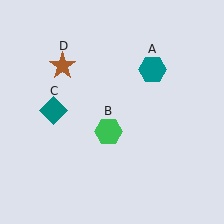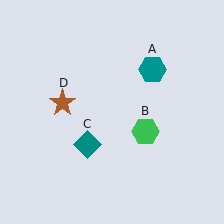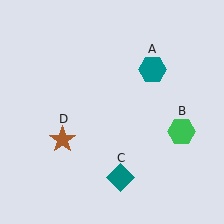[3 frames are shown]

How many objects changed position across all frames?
3 objects changed position: green hexagon (object B), teal diamond (object C), brown star (object D).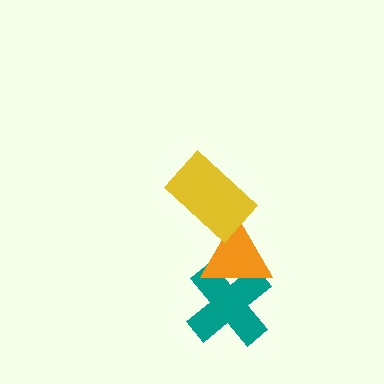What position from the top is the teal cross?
The teal cross is 3rd from the top.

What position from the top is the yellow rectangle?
The yellow rectangle is 1st from the top.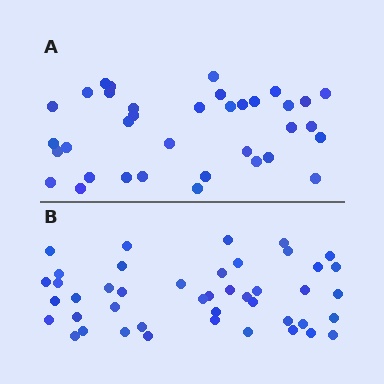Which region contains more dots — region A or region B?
Region B (the bottom region) has more dots.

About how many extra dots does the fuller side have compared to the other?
Region B has roughly 8 or so more dots than region A.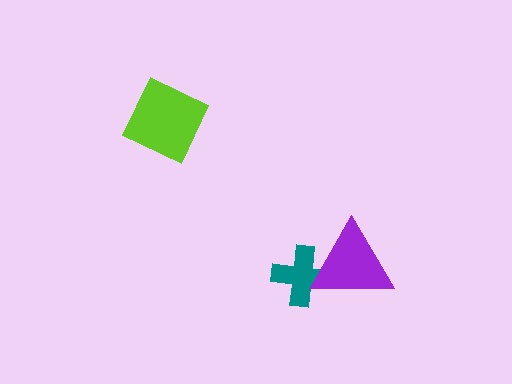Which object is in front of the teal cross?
The purple triangle is in front of the teal cross.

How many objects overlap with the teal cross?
1 object overlaps with the teal cross.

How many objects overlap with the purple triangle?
1 object overlaps with the purple triangle.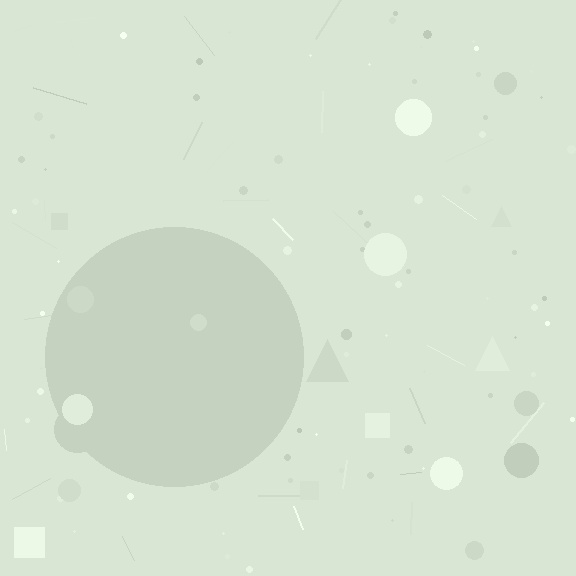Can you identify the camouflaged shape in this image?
The camouflaged shape is a circle.